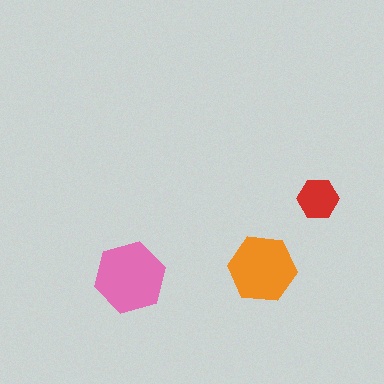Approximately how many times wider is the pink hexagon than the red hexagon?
About 1.5 times wider.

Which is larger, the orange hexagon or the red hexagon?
The orange one.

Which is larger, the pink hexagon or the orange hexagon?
The pink one.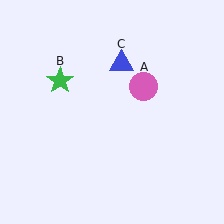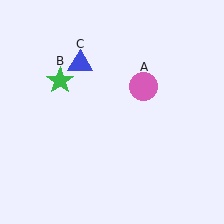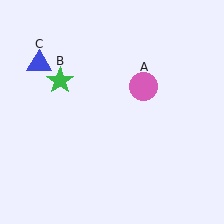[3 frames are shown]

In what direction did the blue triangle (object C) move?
The blue triangle (object C) moved left.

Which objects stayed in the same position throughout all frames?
Pink circle (object A) and green star (object B) remained stationary.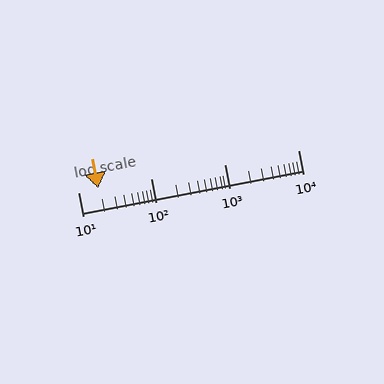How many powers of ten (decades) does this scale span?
The scale spans 3 decades, from 10 to 10000.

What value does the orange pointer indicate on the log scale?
The pointer indicates approximately 19.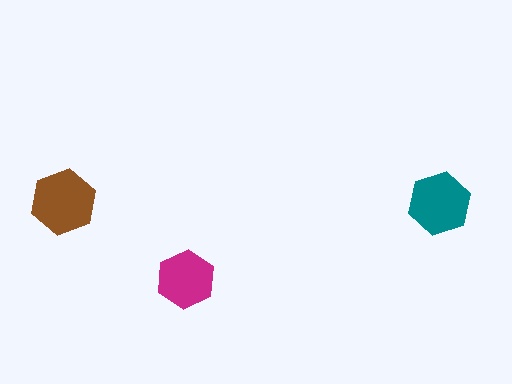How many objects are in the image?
There are 3 objects in the image.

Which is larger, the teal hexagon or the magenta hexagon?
The teal one.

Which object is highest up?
The brown hexagon is topmost.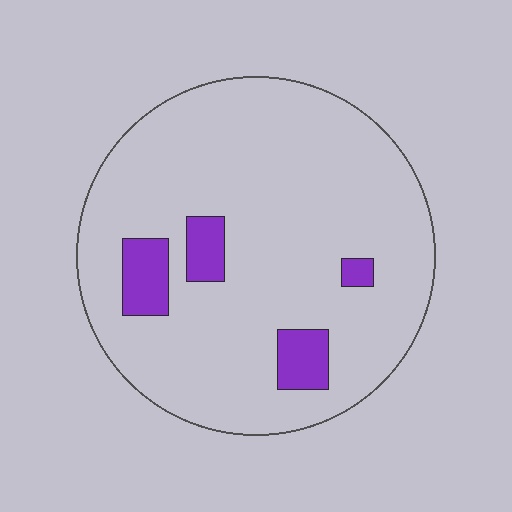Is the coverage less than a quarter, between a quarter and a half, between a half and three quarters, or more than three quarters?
Less than a quarter.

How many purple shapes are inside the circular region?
4.